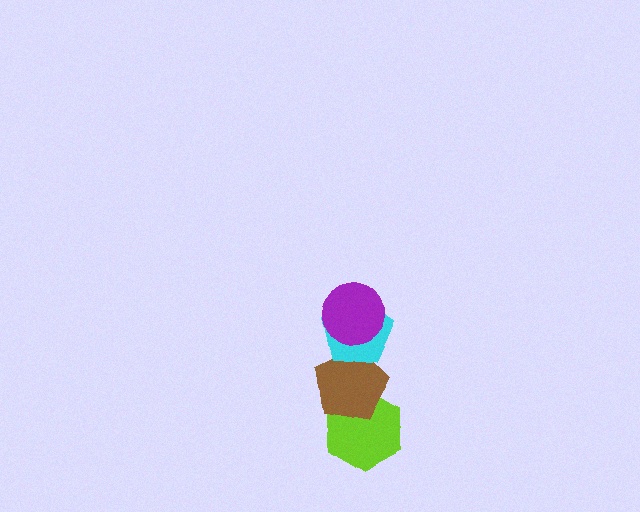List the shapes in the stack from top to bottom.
From top to bottom: the purple circle, the cyan pentagon, the brown pentagon, the lime hexagon.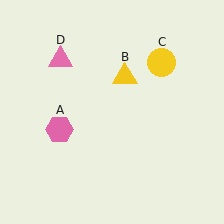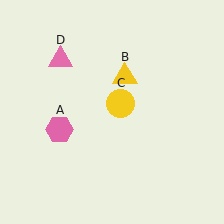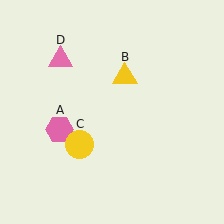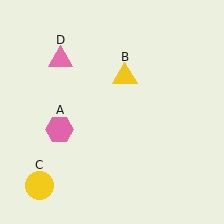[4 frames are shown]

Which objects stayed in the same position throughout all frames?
Pink hexagon (object A) and yellow triangle (object B) and pink triangle (object D) remained stationary.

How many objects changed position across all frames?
1 object changed position: yellow circle (object C).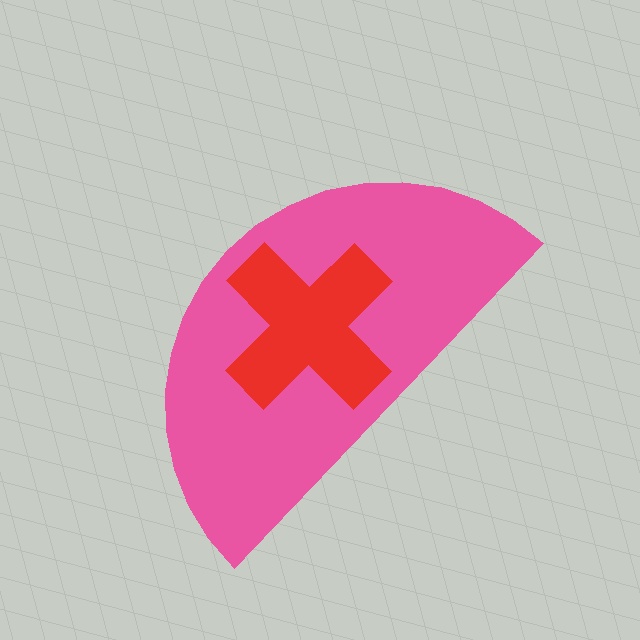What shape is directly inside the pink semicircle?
The red cross.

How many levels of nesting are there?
2.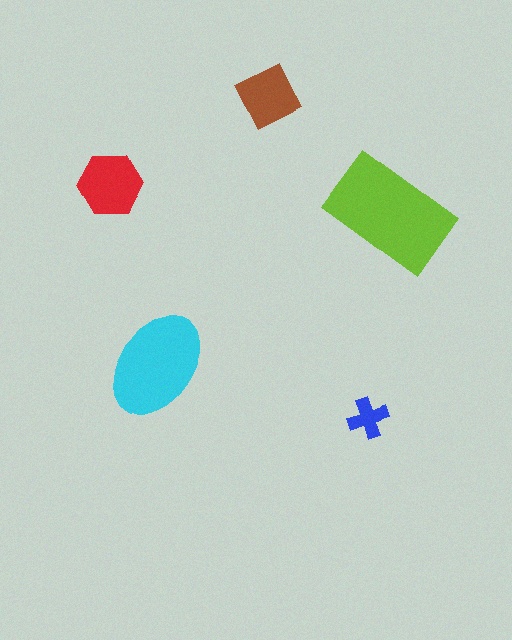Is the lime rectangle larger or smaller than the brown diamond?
Larger.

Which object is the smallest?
The blue cross.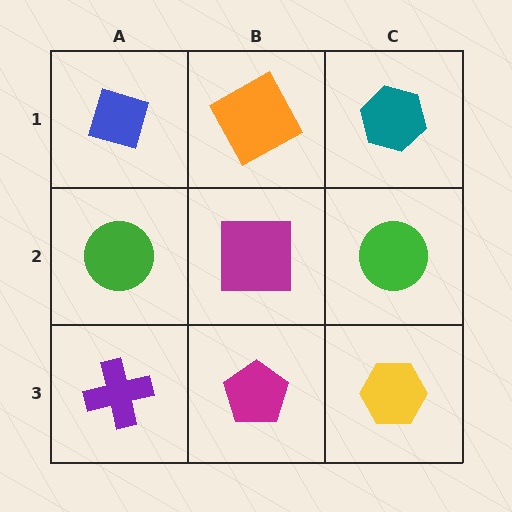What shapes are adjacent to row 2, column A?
A blue diamond (row 1, column A), a purple cross (row 3, column A), a magenta square (row 2, column B).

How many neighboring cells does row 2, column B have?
4.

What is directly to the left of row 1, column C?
An orange square.